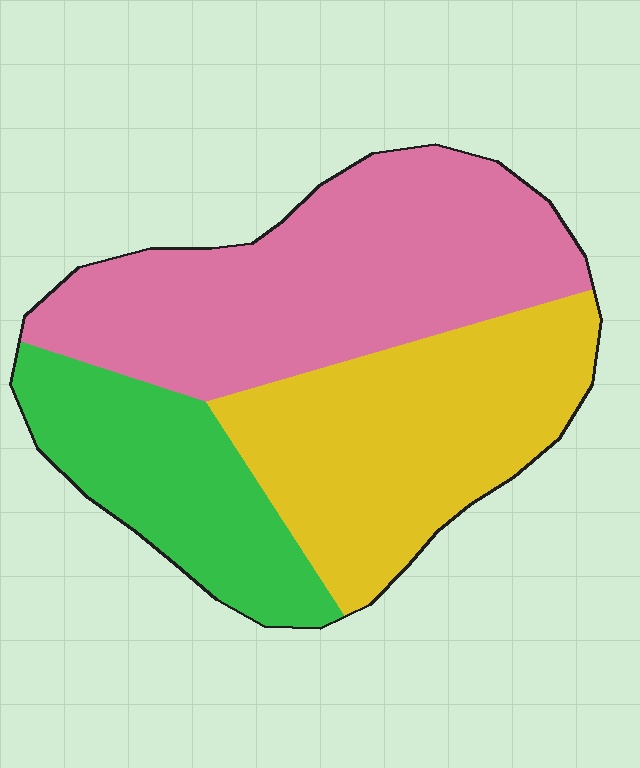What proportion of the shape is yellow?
Yellow takes up about one third (1/3) of the shape.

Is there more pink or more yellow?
Pink.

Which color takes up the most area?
Pink, at roughly 45%.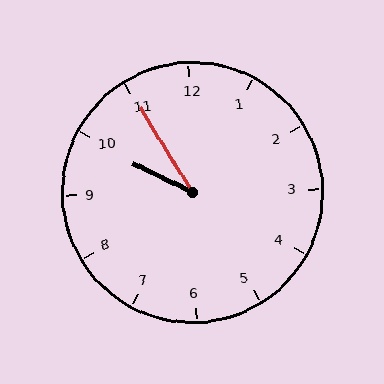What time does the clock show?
9:55.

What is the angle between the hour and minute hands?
Approximately 32 degrees.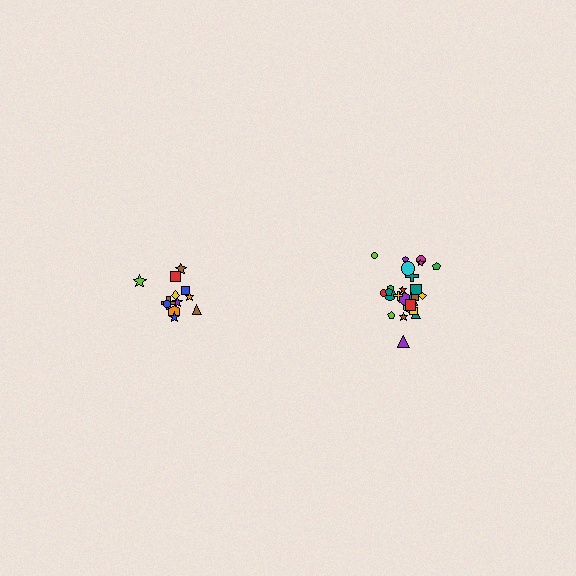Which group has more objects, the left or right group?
The right group.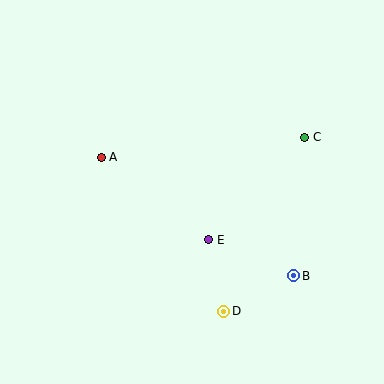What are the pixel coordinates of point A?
Point A is at (101, 157).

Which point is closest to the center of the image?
Point E at (209, 240) is closest to the center.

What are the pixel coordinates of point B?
Point B is at (294, 276).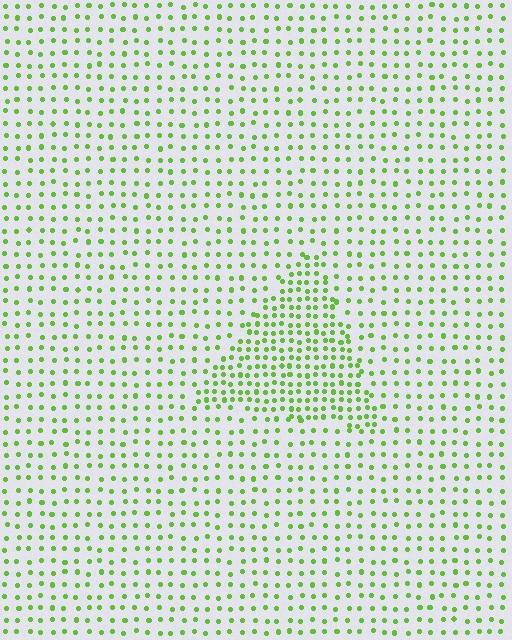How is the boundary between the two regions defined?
The boundary is defined by a change in element density (approximately 2.0x ratio). All elements are the same color, size, and shape.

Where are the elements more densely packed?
The elements are more densely packed inside the triangle boundary.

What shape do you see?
I see a triangle.